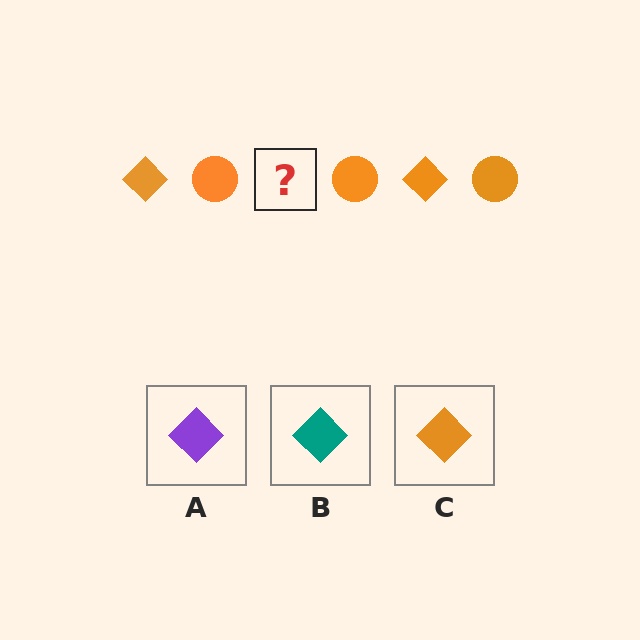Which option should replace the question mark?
Option C.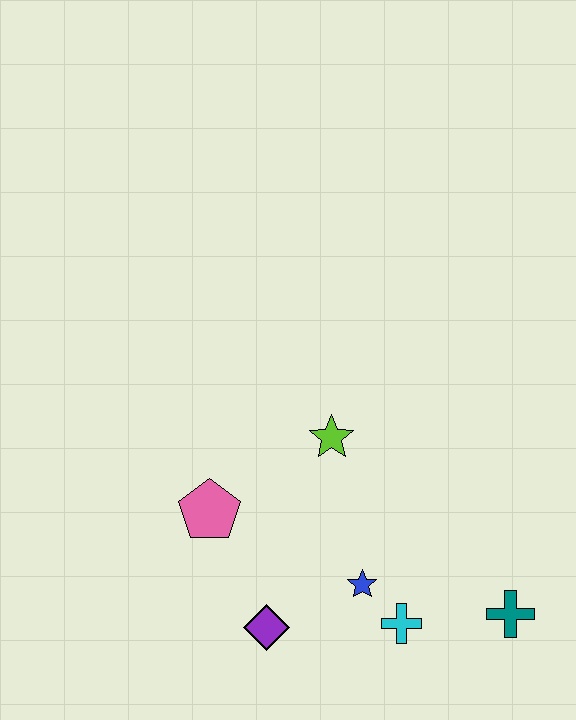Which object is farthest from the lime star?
The teal cross is farthest from the lime star.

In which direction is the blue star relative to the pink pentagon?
The blue star is to the right of the pink pentagon.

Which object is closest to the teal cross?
The cyan cross is closest to the teal cross.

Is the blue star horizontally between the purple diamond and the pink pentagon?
No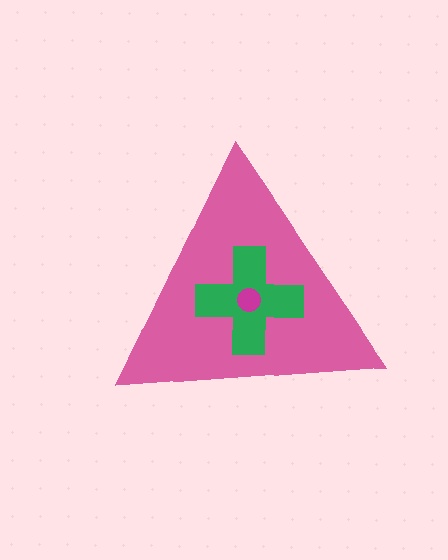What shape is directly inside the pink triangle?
The green cross.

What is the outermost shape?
The pink triangle.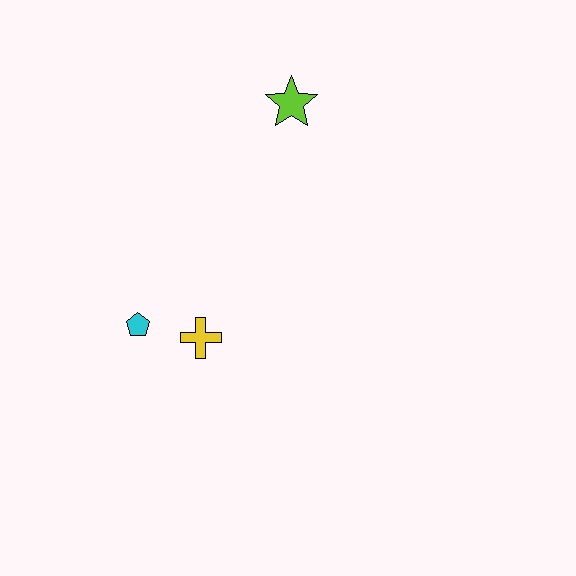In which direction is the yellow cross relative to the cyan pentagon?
The yellow cross is to the right of the cyan pentagon.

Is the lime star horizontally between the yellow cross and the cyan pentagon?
No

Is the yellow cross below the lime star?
Yes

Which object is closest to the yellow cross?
The cyan pentagon is closest to the yellow cross.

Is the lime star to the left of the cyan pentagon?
No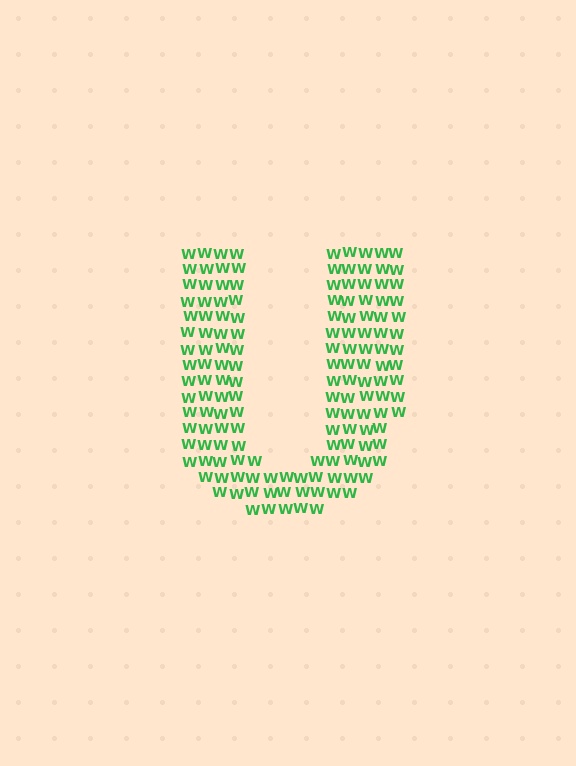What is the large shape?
The large shape is the letter U.